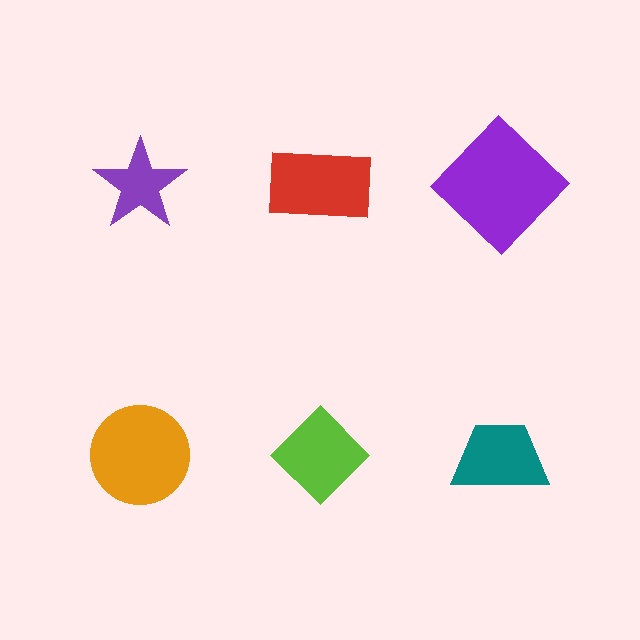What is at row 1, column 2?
A red rectangle.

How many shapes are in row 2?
3 shapes.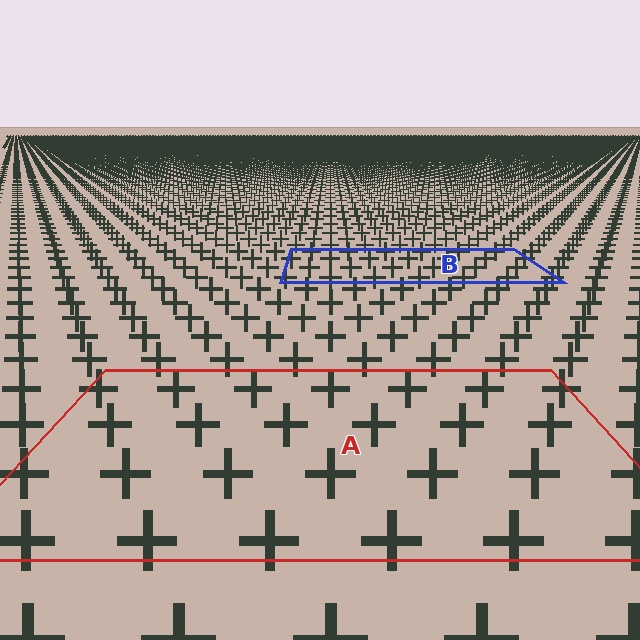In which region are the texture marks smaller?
The texture marks are smaller in region B, because it is farther away.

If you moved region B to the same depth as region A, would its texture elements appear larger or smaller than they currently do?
They would appear larger. At a closer depth, the same texture elements are projected at a bigger on-screen size.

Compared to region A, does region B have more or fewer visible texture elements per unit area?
Region B has more texture elements per unit area — they are packed more densely because it is farther away.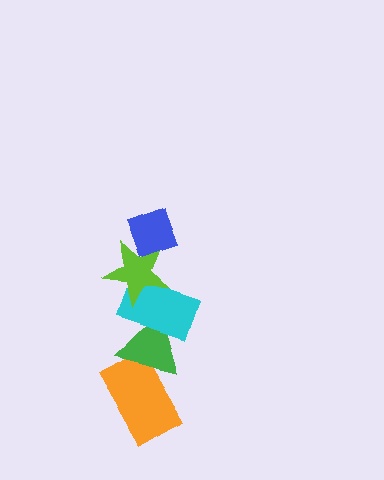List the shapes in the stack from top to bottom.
From top to bottom: the blue diamond, the lime star, the cyan rectangle, the green triangle, the orange rectangle.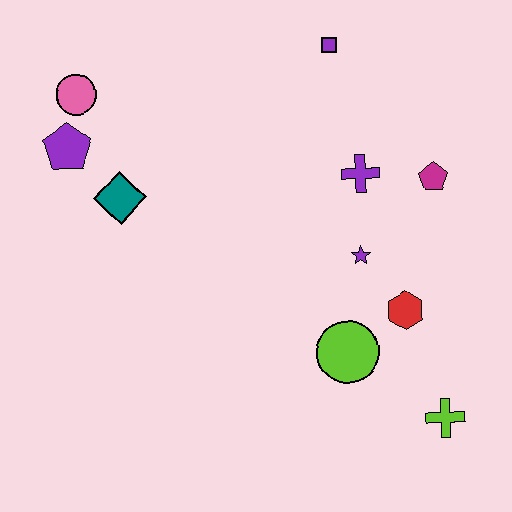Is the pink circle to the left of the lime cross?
Yes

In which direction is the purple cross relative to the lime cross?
The purple cross is above the lime cross.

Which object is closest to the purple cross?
The magenta pentagon is closest to the purple cross.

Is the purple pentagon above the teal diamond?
Yes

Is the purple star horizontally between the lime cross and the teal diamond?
Yes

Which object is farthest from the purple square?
The lime cross is farthest from the purple square.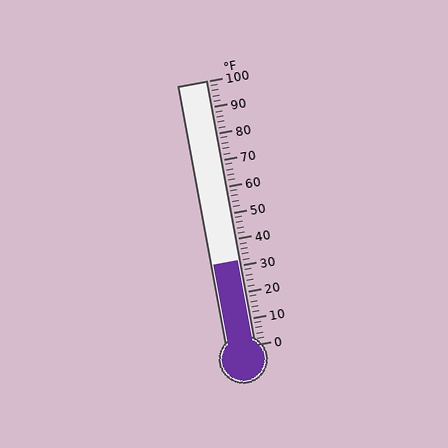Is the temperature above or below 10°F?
The temperature is above 10°F.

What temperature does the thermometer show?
The thermometer shows approximately 32°F.